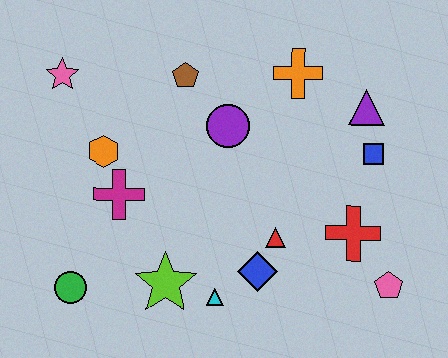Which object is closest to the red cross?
The pink pentagon is closest to the red cross.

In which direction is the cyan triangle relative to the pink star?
The cyan triangle is below the pink star.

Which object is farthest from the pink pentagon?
The pink star is farthest from the pink pentagon.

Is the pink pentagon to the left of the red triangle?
No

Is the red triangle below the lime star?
No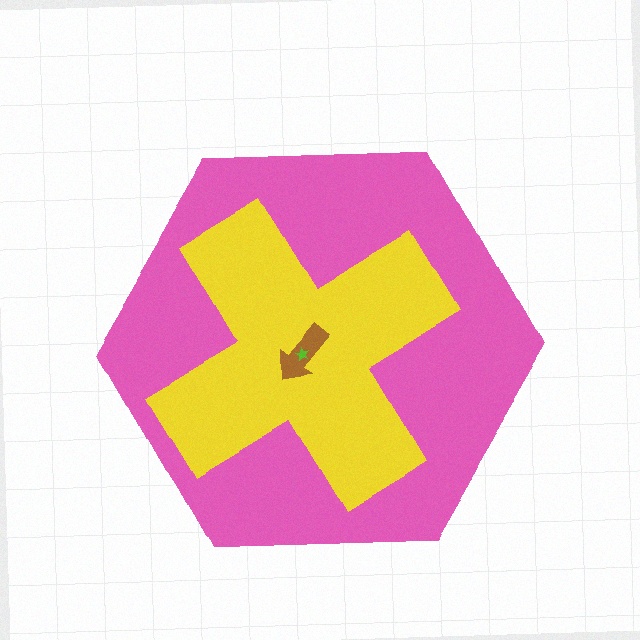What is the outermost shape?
The pink hexagon.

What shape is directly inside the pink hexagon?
The yellow cross.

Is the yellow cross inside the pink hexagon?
Yes.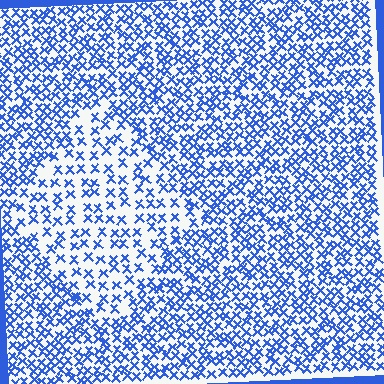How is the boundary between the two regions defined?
The boundary is defined by a change in element density (approximately 1.9x ratio). All elements are the same color, size, and shape.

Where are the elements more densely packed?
The elements are more densely packed outside the diamond boundary.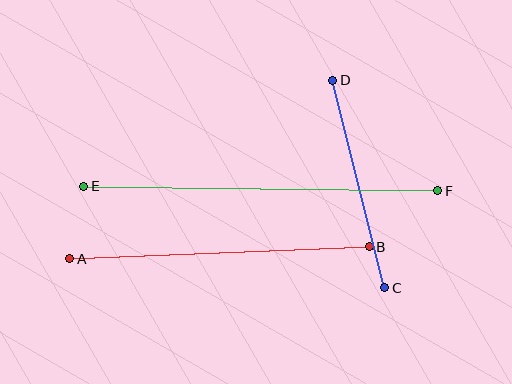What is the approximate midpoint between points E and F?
The midpoint is at approximately (261, 189) pixels.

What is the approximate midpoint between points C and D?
The midpoint is at approximately (359, 184) pixels.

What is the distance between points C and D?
The distance is approximately 214 pixels.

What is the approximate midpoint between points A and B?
The midpoint is at approximately (219, 253) pixels.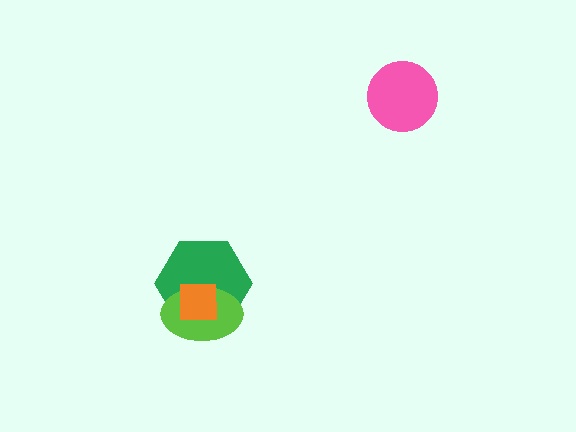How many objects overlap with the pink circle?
0 objects overlap with the pink circle.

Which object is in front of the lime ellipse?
The orange square is in front of the lime ellipse.